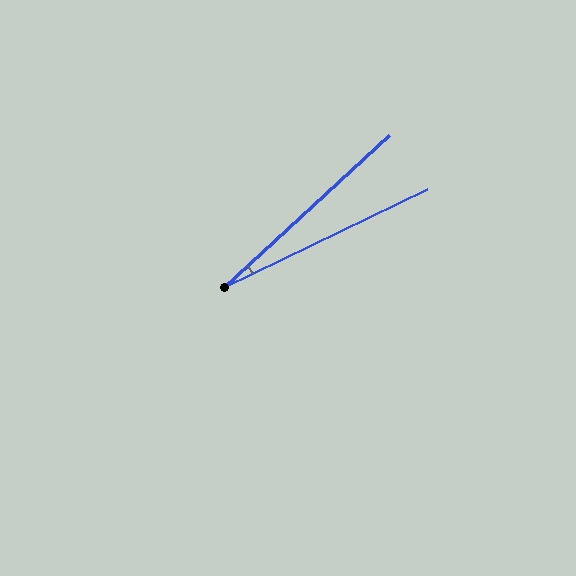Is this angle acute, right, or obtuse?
It is acute.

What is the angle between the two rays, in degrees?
Approximately 17 degrees.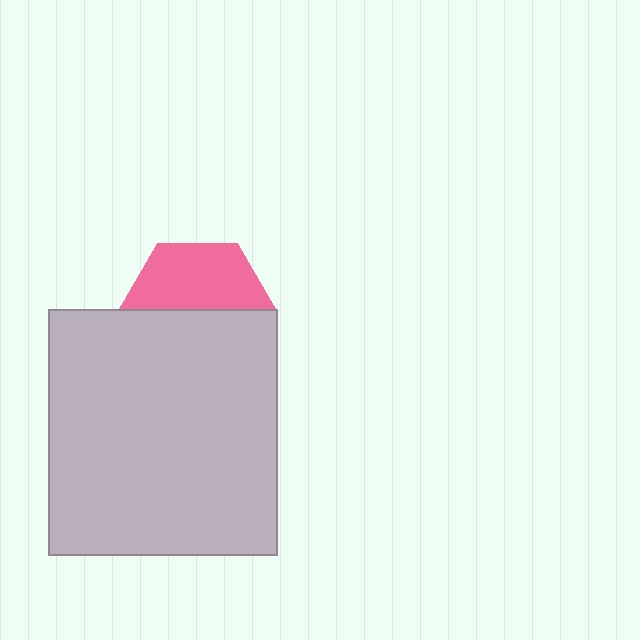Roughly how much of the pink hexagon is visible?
About half of it is visible (roughly 47%).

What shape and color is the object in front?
The object in front is a light gray rectangle.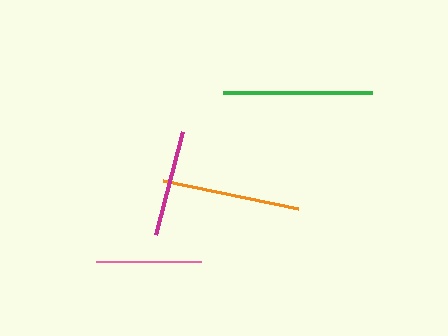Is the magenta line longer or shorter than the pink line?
The magenta line is longer than the pink line.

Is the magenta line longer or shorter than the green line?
The green line is longer than the magenta line.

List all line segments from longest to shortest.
From longest to shortest: green, orange, magenta, pink.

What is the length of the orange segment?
The orange segment is approximately 138 pixels long.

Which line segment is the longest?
The green line is the longest at approximately 149 pixels.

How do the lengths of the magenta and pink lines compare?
The magenta and pink lines are approximately the same length.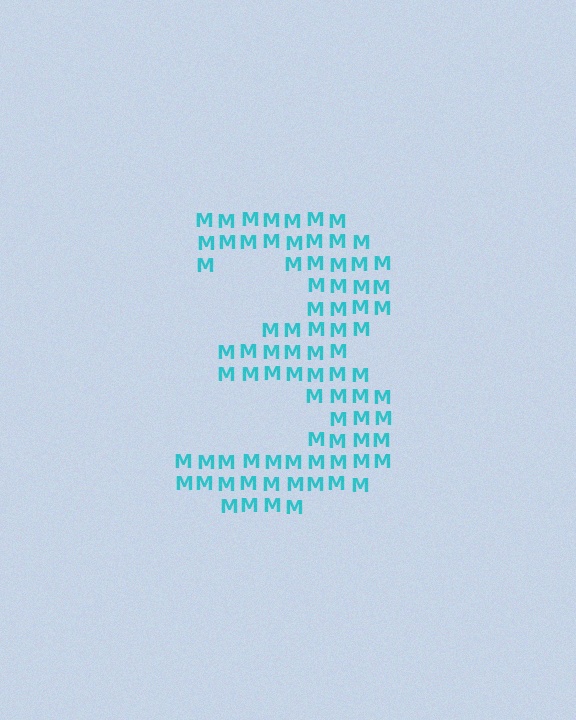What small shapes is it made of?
It is made of small letter M's.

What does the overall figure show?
The overall figure shows the digit 3.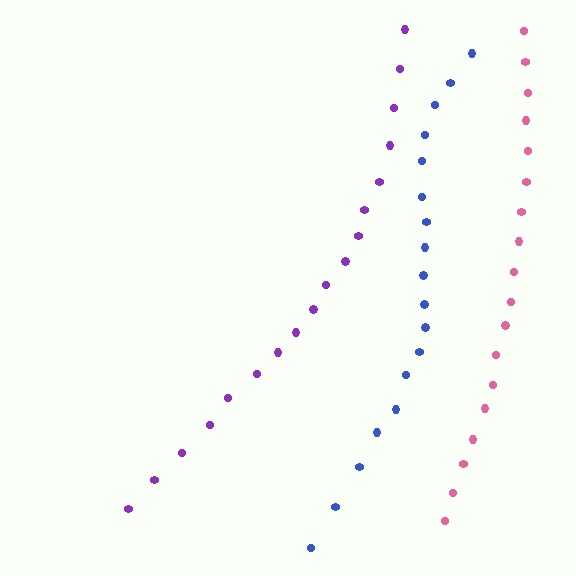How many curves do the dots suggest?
There are 3 distinct paths.